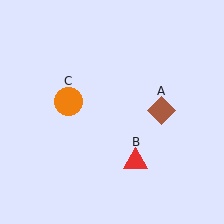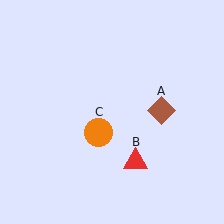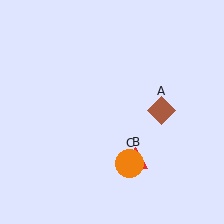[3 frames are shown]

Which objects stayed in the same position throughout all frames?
Brown diamond (object A) and red triangle (object B) remained stationary.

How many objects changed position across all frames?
1 object changed position: orange circle (object C).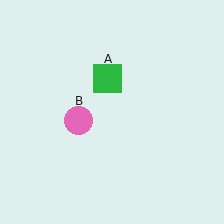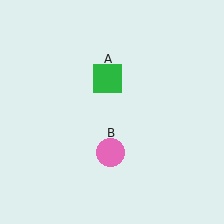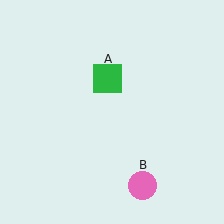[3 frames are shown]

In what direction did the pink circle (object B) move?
The pink circle (object B) moved down and to the right.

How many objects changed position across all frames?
1 object changed position: pink circle (object B).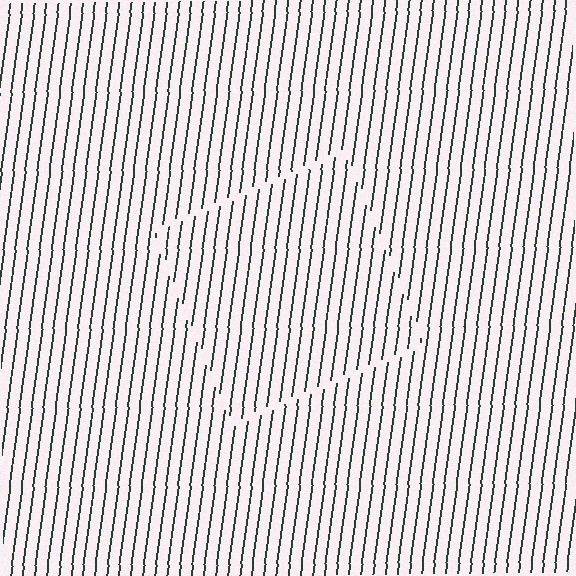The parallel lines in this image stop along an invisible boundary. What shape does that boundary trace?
An illusory square. The interior of the shape contains the same grating, shifted by half a period — the contour is defined by the phase discontinuity where line-ends from the inner and outer gratings abut.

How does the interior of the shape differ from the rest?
The interior of the shape contains the same grating, shifted by half a period — the contour is defined by the phase discontinuity where line-ends from the inner and outer gratings abut.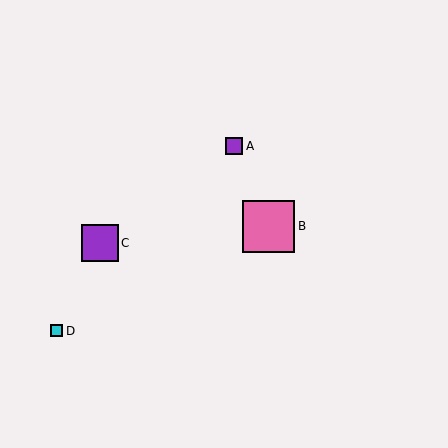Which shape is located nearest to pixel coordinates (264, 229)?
The pink square (labeled B) at (269, 226) is nearest to that location.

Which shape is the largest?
The pink square (labeled B) is the largest.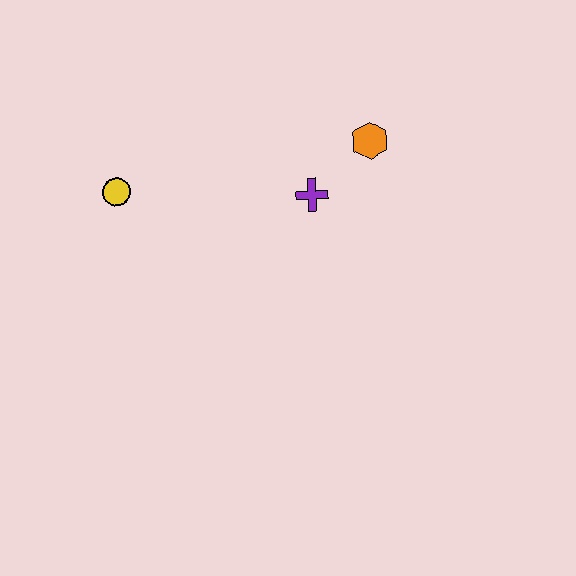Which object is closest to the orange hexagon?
The purple cross is closest to the orange hexagon.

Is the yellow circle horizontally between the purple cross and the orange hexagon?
No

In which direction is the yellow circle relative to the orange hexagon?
The yellow circle is to the left of the orange hexagon.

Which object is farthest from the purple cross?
The yellow circle is farthest from the purple cross.